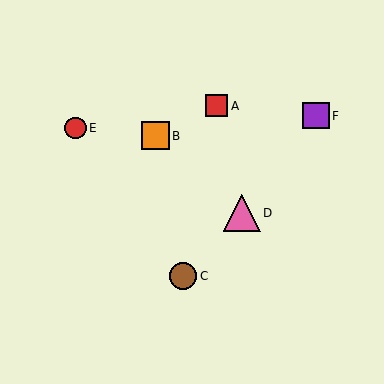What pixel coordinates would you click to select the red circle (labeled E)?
Click at (76, 128) to select the red circle E.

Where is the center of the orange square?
The center of the orange square is at (156, 136).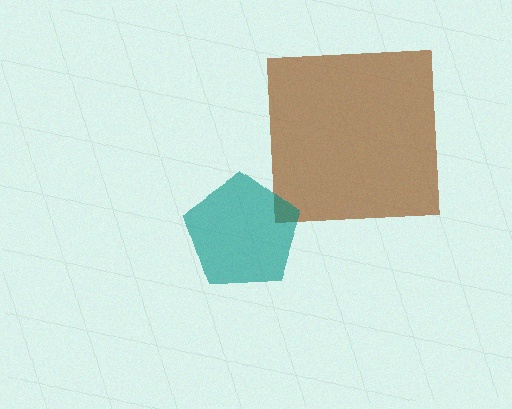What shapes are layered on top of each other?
The layered shapes are: a brown square, a teal pentagon.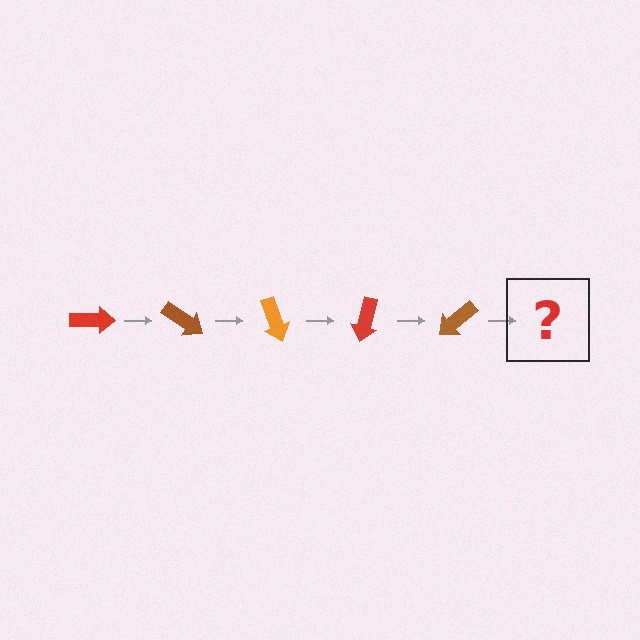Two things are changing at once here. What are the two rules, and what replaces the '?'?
The two rules are that it rotates 35 degrees each step and the color cycles through red, brown, and orange. The '?' should be an orange arrow, rotated 175 degrees from the start.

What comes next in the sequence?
The next element should be an orange arrow, rotated 175 degrees from the start.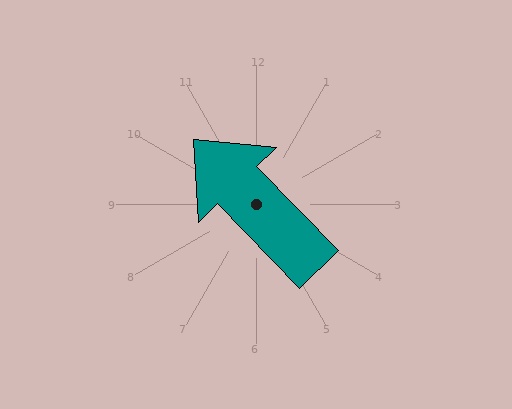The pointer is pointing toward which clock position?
Roughly 11 o'clock.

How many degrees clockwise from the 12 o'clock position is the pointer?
Approximately 316 degrees.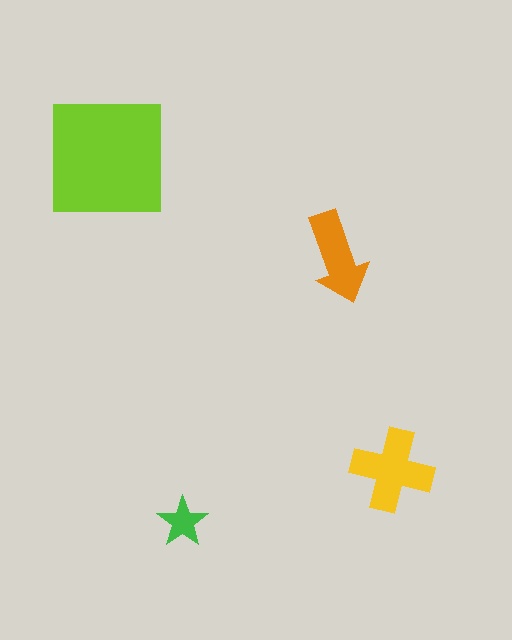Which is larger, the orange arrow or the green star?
The orange arrow.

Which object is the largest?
The lime square.